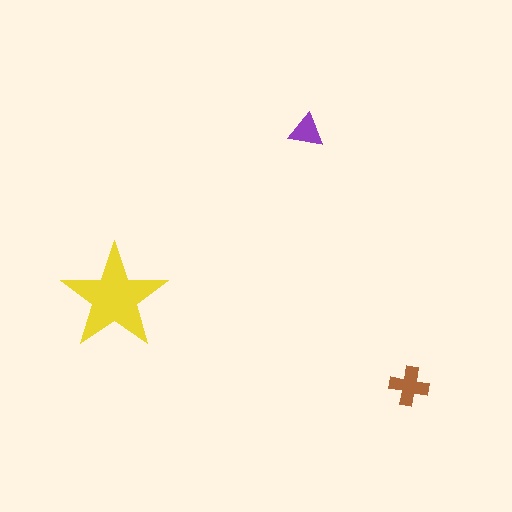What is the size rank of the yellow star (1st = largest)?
1st.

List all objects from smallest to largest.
The purple triangle, the brown cross, the yellow star.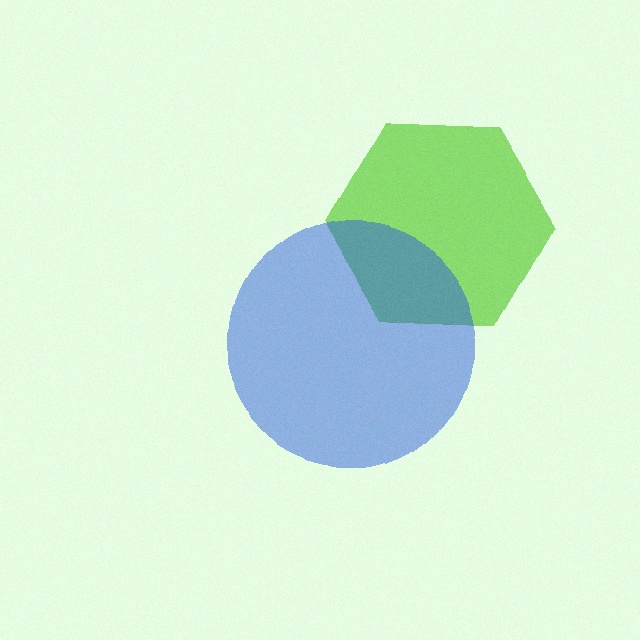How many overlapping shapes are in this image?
There are 2 overlapping shapes in the image.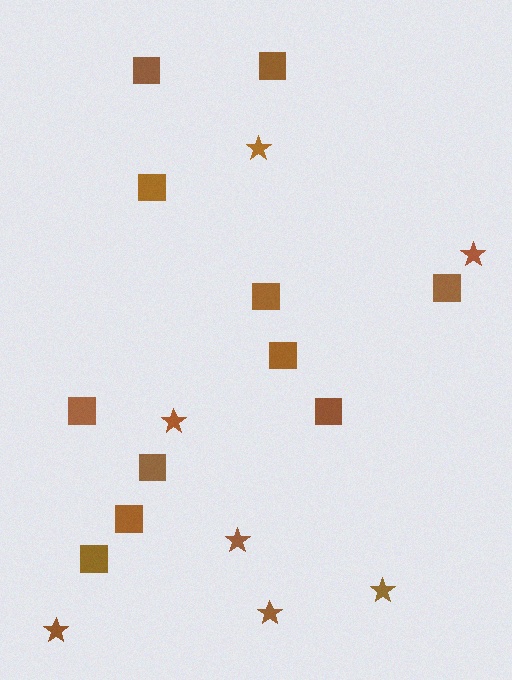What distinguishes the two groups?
There are 2 groups: one group of squares (11) and one group of stars (7).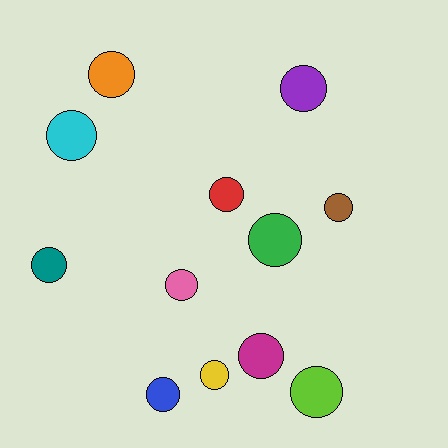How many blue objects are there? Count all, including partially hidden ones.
There is 1 blue object.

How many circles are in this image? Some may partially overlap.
There are 12 circles.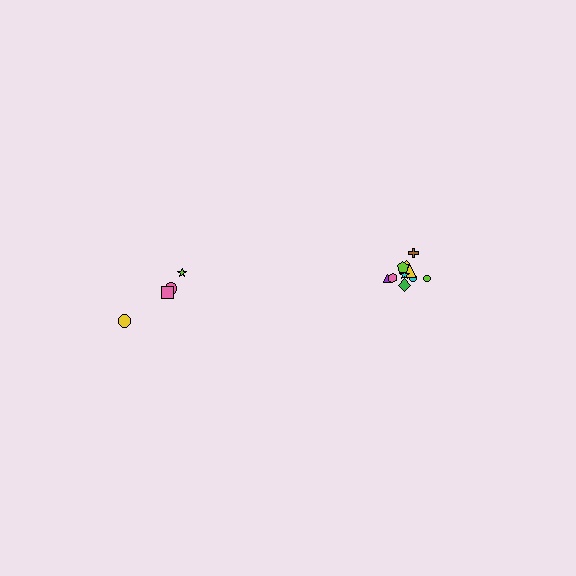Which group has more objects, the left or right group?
The right group.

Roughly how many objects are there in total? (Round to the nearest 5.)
Roughly 15 objects in total.